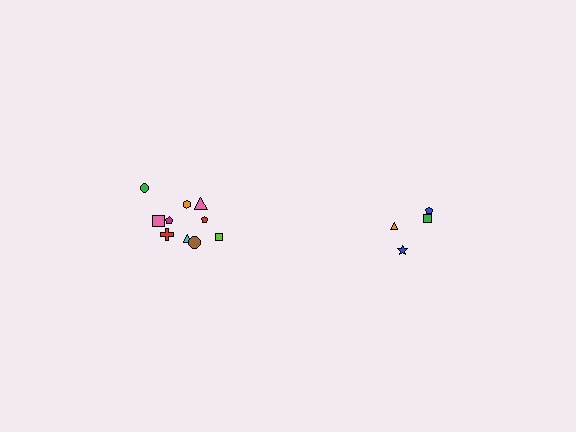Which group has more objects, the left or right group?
The left group.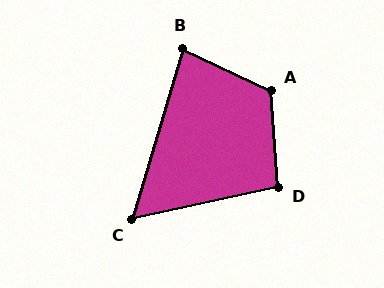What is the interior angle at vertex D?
Approximately 99 degrees (obtuse).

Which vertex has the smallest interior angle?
C, at approximately 61 degrees.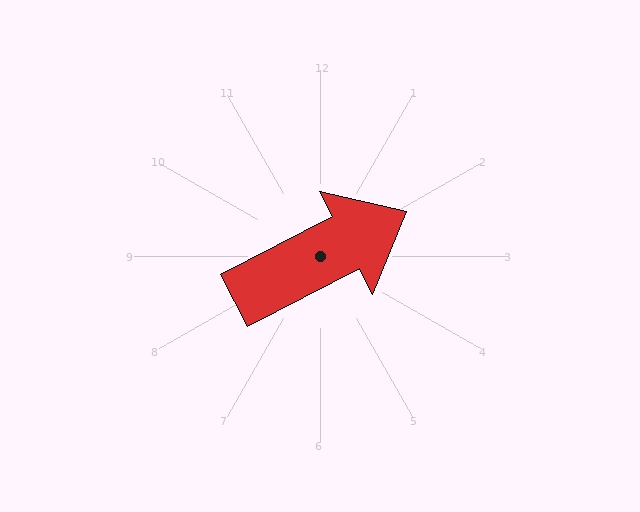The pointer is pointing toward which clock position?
Roughly 2 o'clock.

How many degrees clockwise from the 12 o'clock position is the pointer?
Approximately 63 degrees.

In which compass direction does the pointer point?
Northeast.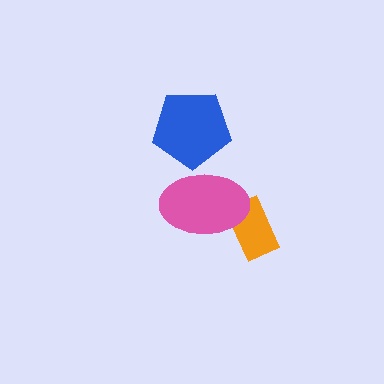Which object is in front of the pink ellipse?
The blue pentagon is in front of the pink ellipse.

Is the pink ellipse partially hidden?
Yes, it is partially covered by another shape.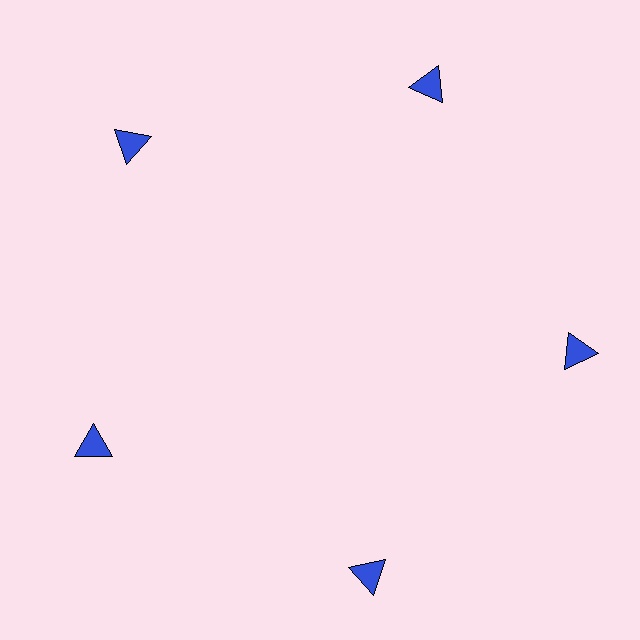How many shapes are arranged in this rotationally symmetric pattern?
There are 5 shapes, arranged in 5 groups of 1.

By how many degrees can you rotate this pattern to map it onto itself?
The pattern maps onto itself every 72 degrees of rotation.